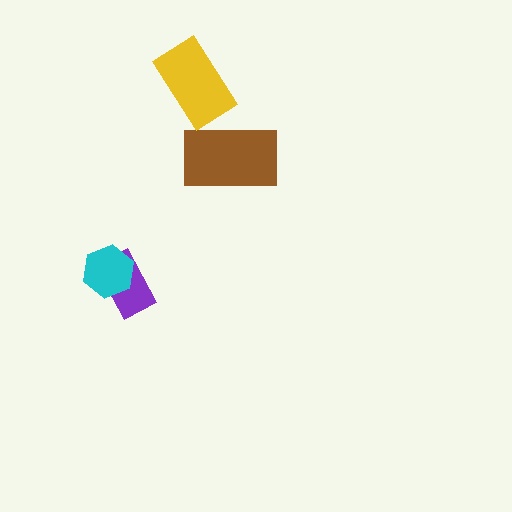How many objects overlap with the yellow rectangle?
0 objects overlap with the yellow rectangle.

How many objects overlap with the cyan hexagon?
1 object overlaps with the cyan hexagon.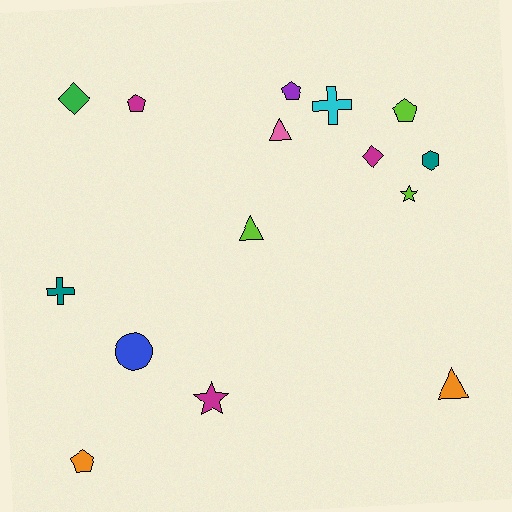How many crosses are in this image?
There are 2 crosses.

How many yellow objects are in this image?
There are no yellow objects.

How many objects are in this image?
There are 15 objects.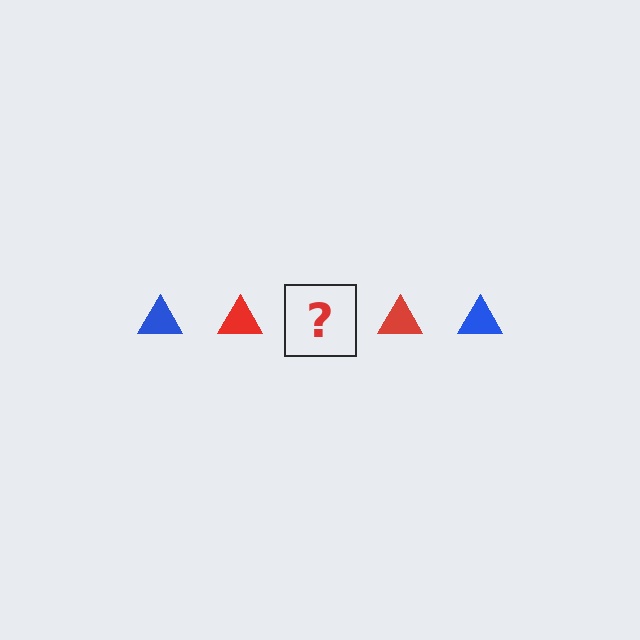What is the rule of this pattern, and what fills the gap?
The rule is that the pattern cycles through blue, red triangles. The gap should be filled with a blue triangle.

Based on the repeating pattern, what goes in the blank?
The blank should be a blue triangle.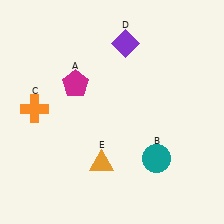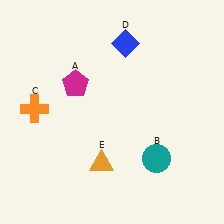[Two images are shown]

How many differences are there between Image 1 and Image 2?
There is 1 difference between the two images.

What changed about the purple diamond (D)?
In Image 1, D is purple. In Image 2, it changed to blue.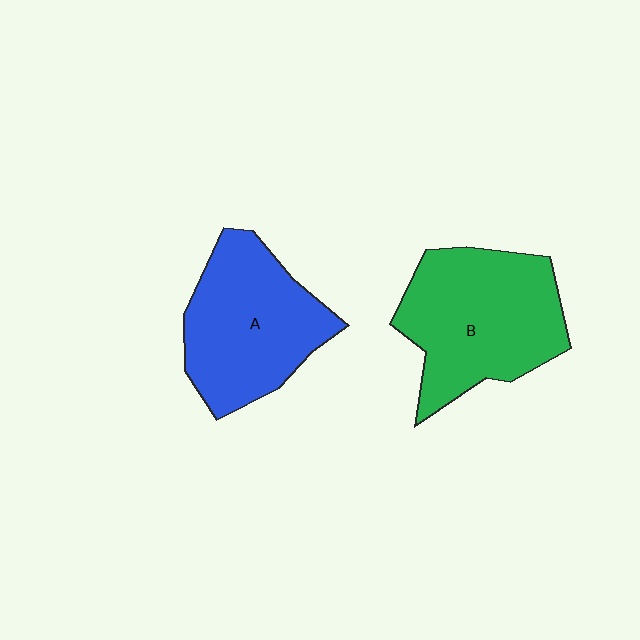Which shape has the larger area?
Shape B (green).